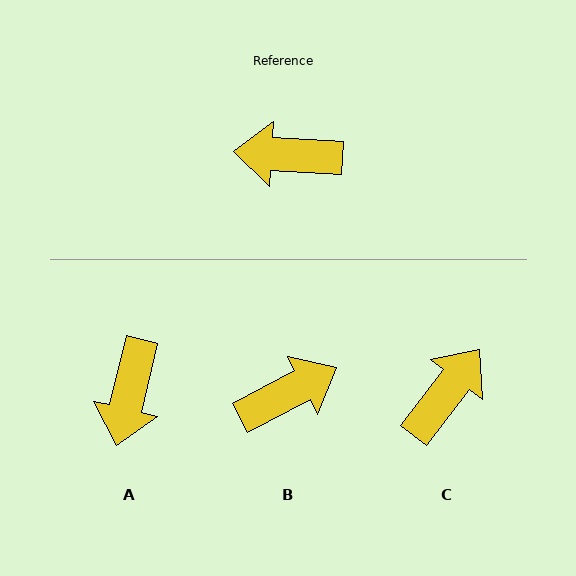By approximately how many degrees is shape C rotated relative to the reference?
Approximately 124 degrees clockwise.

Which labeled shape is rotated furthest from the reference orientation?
B, about 149 degrees away.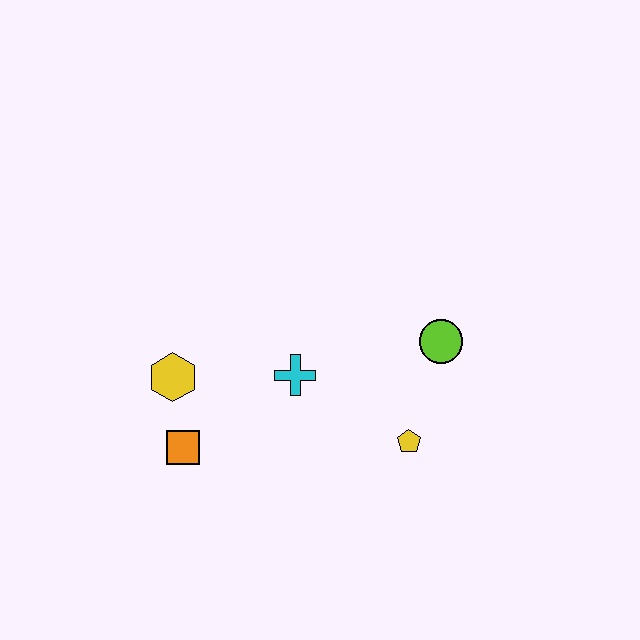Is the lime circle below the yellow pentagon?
No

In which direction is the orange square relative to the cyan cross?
The orange square is to the left of the cyan cross.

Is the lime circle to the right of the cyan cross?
Yes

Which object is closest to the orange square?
The yellow hexagon is closest to the orange square.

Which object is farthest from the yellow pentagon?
The yellow hexagon is farthest from the yellow pentagon.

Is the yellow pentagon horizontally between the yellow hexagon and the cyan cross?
No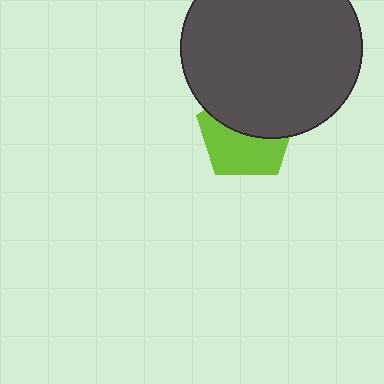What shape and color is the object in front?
The object in front is a dark gray circle.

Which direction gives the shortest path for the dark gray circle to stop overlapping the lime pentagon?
Moving up gives the shortest separation.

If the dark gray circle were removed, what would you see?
You would see the complete lime pentagon.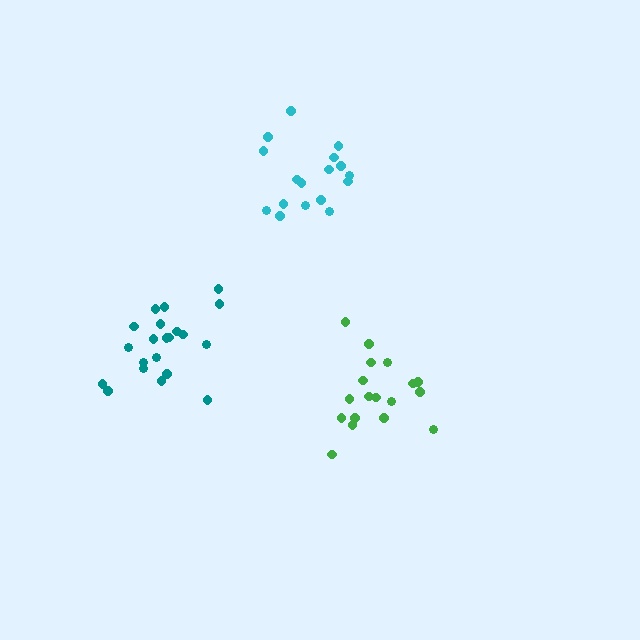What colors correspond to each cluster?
The clusters are colored: green, teal, cyan.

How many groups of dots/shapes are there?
There are 3 groups.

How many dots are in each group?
Group 1: 18 dots, Group 2: 21 dots, Group 3: 17 dots (56 total).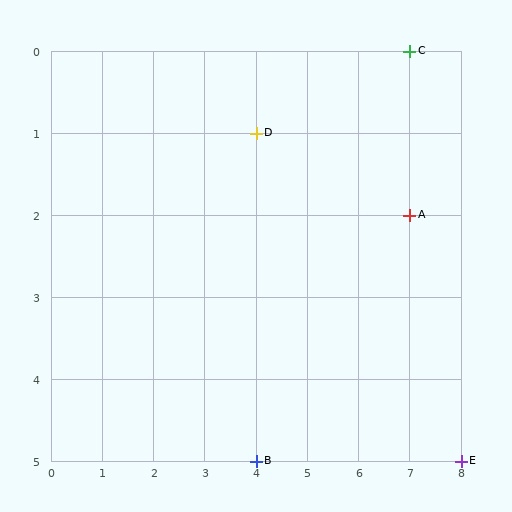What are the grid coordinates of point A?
Point A is at grid coordinates (7, 2).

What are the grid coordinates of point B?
Point B is at grid coordinates (4, 5).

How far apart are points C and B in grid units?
Points C and B are 3 columns and 5 rows apart (about 5.8 grid units diagonally).